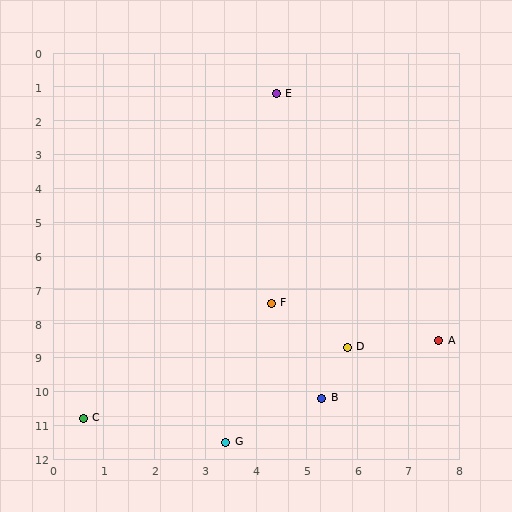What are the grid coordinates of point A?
Point A is at approximately (7.6, 8.5).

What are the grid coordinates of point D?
Point D is at approximately (5.8, 8.7).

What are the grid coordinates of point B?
Point B is at approximately (5.3, 10.2).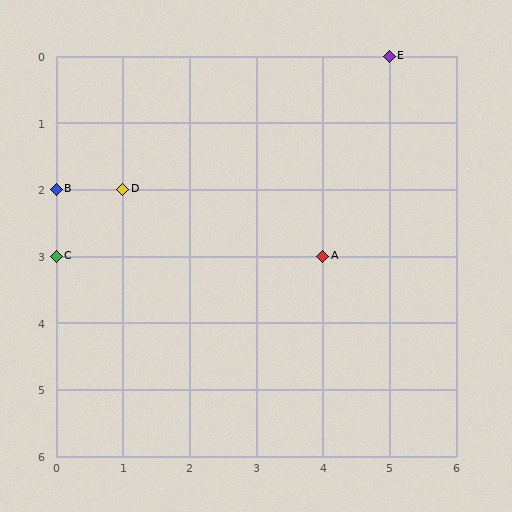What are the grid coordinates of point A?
Point A is at grid coordinates (4, 3).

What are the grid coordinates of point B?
Point B is at grid coordinates (0, 2).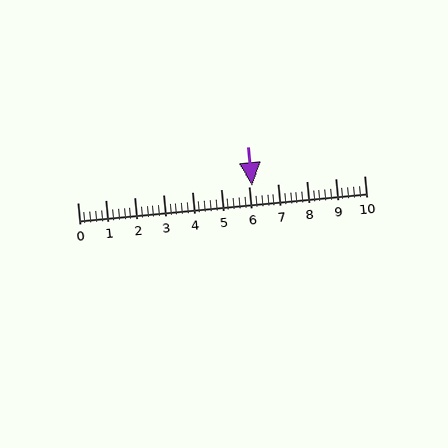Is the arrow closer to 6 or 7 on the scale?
The arrow is closer to 6.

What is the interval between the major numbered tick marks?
The major tick marks are spaced 1 units apart.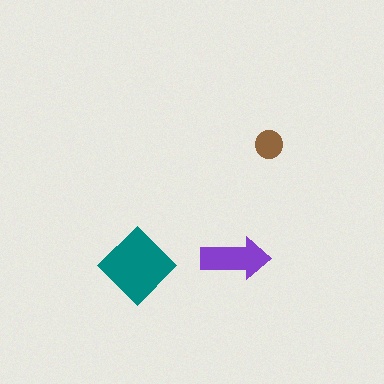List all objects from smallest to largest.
The brown circle, the purple arrow, the teal diamond.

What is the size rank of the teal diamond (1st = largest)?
1st.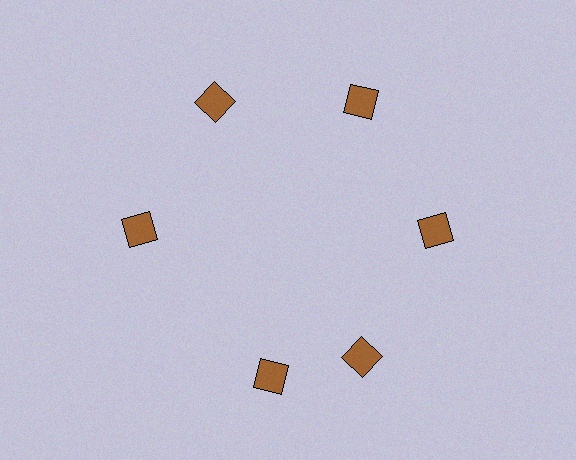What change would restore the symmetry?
The symmetry would be restored by rotating it back into even spacing with its neighbors so that all 6 squares sit at equal angles and equal distance from the center.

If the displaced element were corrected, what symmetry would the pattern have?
It would have 6-fold rotational symmetry — the pattern would map onto itself every 60 degrees.